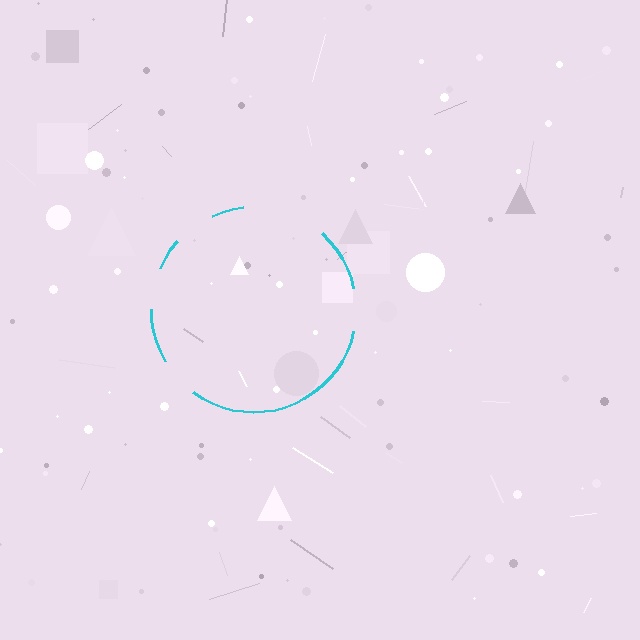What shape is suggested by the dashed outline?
The dashed outline suggests a circle.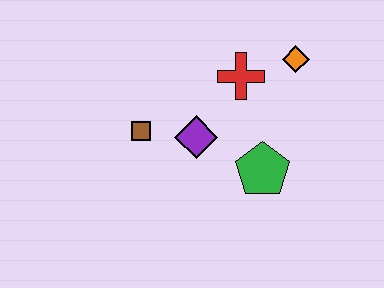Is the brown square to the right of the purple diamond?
No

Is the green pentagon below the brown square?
Yes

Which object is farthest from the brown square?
The orange diamond is farthest from the brown square.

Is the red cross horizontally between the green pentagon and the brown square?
Yes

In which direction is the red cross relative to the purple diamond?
The red cross is above the purple diamond.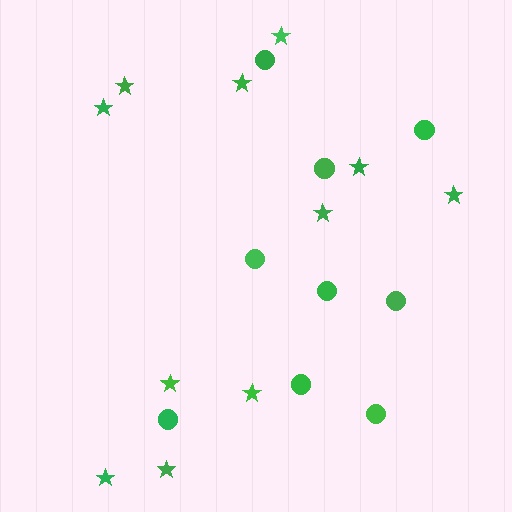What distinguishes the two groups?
There are 2 groups: one group of stars (11) and one group of circles (9).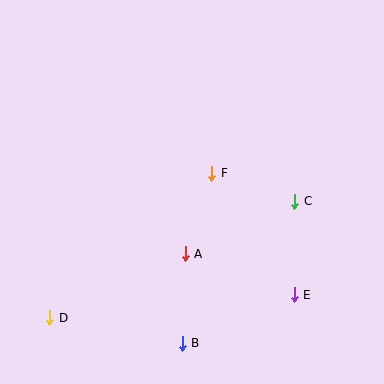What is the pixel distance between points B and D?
The distance between B and D is 135 pixels.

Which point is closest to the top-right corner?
Point C is closest to the top-right corner.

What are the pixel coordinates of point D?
Point D is at (50, 318).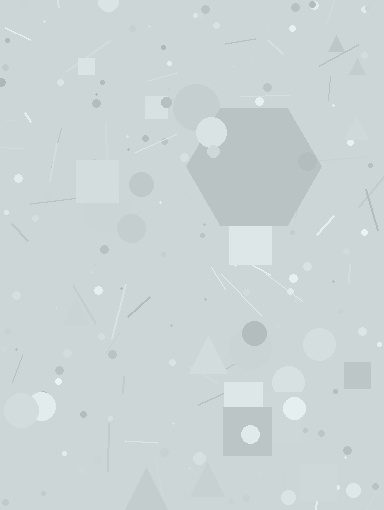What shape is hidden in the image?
A hexagon is hidden in the image.